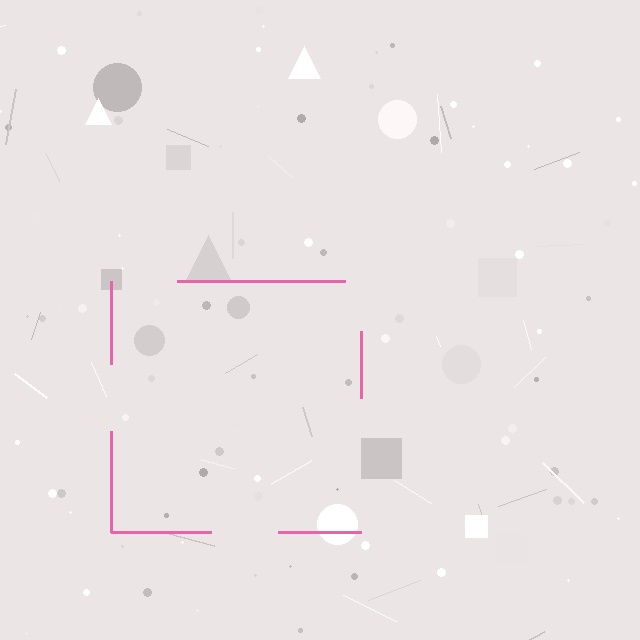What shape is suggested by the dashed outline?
The dashed outline suggests a square.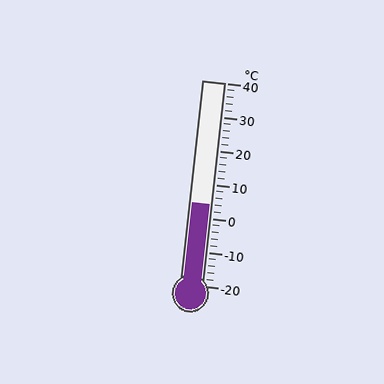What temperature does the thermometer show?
The thermometer shows approximately 4°C.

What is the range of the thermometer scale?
The thermometer scale ranges from -20°C to 40°C.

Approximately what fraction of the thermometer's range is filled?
The thermometer is filled to approximately 40% of its range.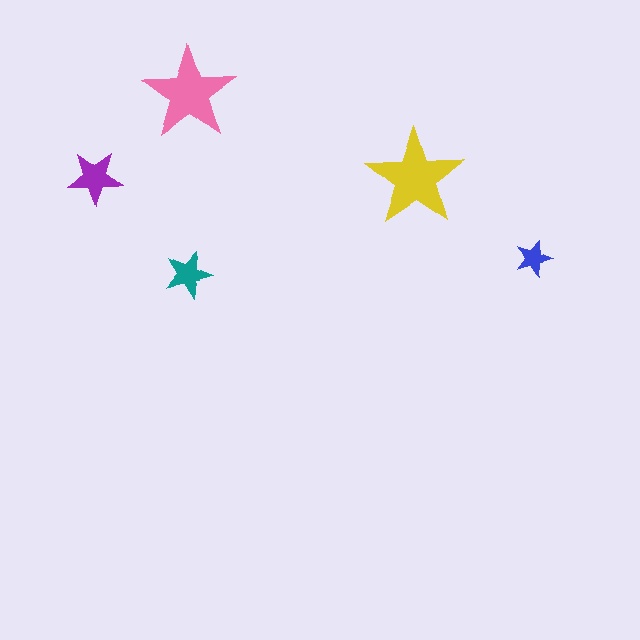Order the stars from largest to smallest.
the yellow one, the pink one, the purple one, the teal one, the blue one.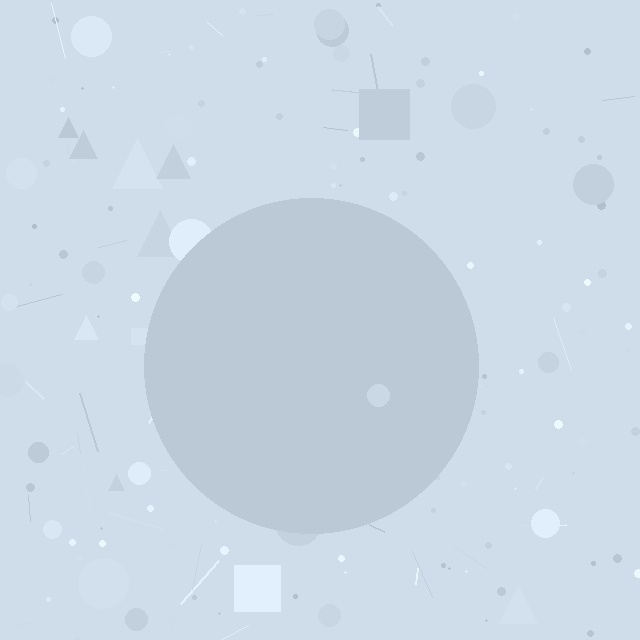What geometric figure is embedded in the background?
A circle is embedded in the background.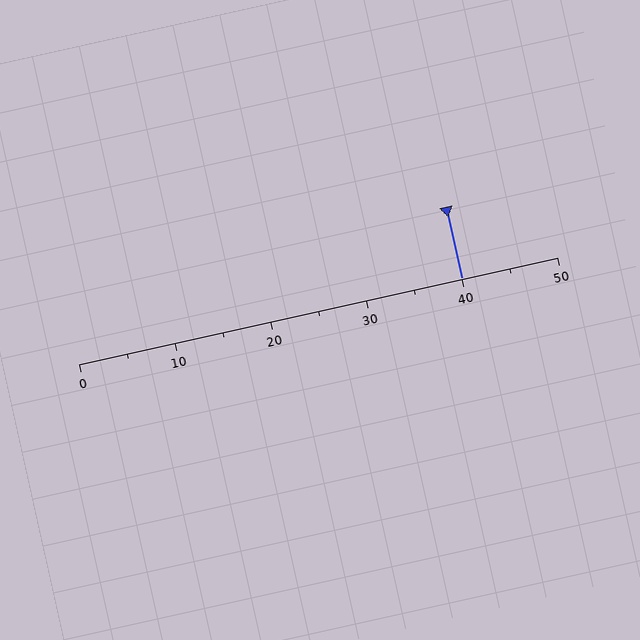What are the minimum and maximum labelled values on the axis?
The axis runs from 0 to 50.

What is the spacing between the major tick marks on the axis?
The major ticks are spaced 10 apart.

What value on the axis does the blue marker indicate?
The marker indicates approximately 40.